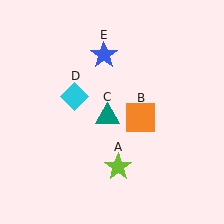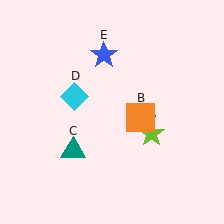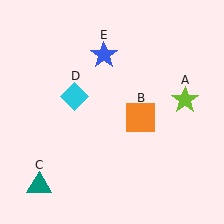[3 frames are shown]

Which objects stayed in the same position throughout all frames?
Orange square (object B) and cyan diamond (object D) and blue star (object E) remained stationary.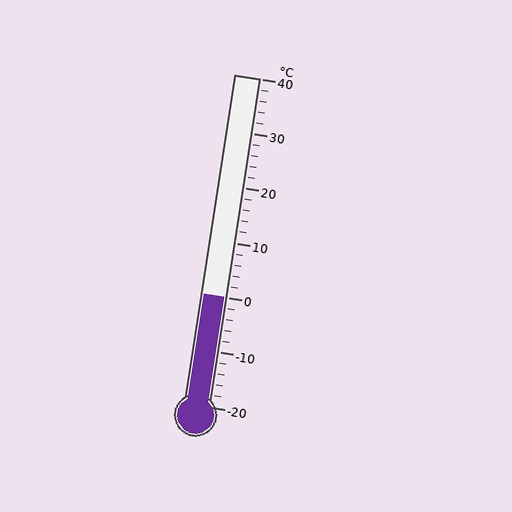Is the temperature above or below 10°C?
The temperature is below 10°C.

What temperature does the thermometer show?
The thermometer shows approximately 0°C.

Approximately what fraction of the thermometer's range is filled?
The thermometer is filled to approximately 35% of its range.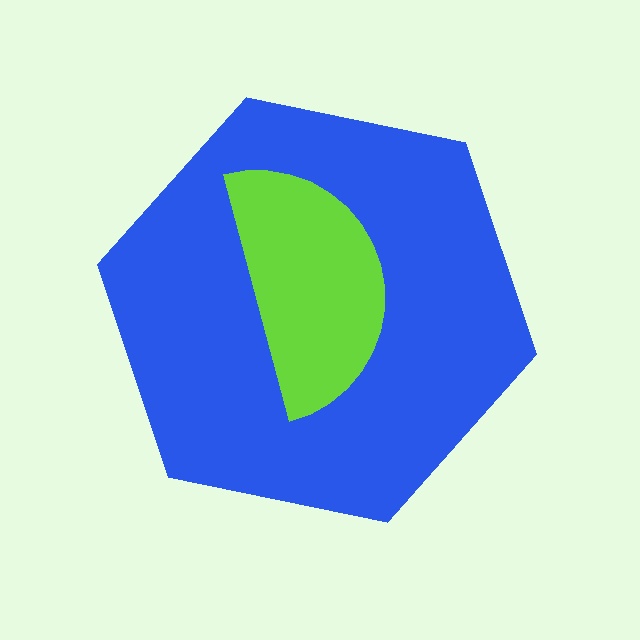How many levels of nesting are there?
2.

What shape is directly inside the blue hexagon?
The lime semicircle.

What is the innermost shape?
The lime semicircle.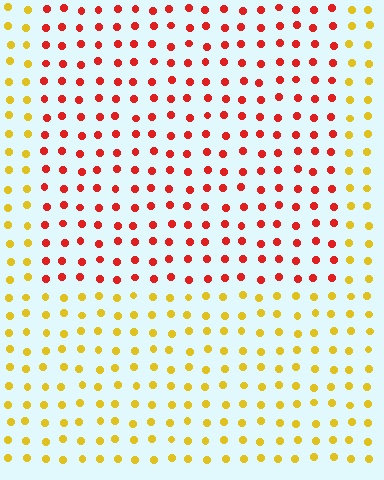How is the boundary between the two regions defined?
The boundary is defined purely by a slight shift in hue (about 51 degrees). Spacing, size, and orientation are identical on both sides.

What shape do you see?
I see a rectangle.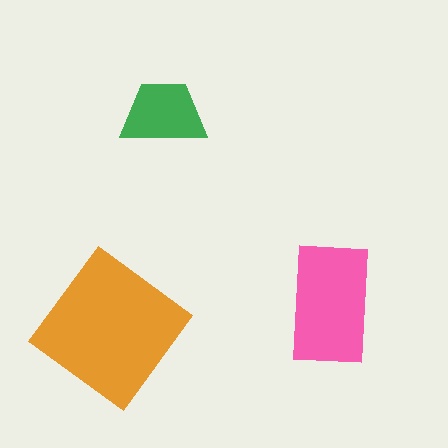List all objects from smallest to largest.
The green trapezoid, the pink rectangle, the orange diamond.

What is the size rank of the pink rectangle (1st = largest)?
2nd.